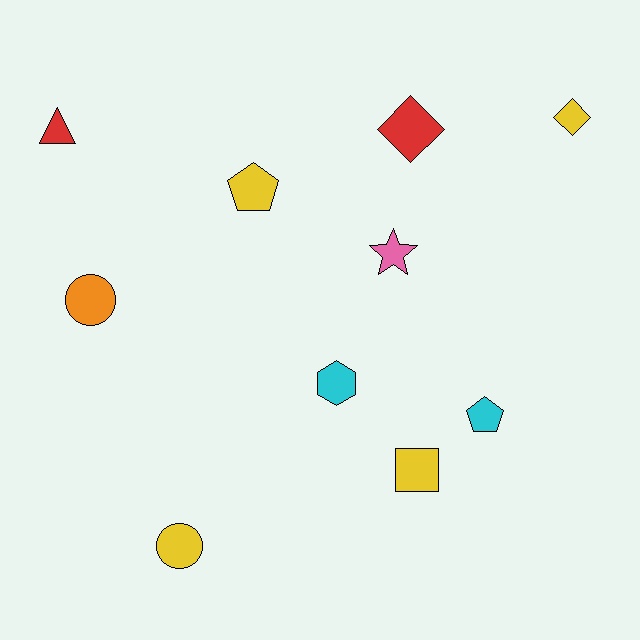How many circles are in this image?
There are 2 circles.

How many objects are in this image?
There are 10 objects.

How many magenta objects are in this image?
There are no magenta objects.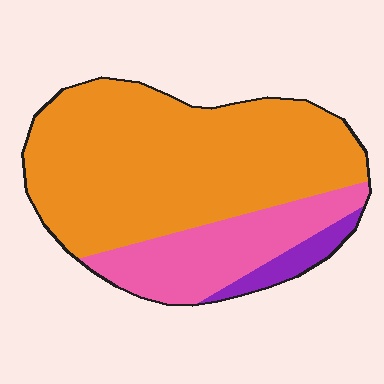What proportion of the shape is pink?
Pink covers 24% of the shape.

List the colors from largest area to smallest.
From largest to smallest: orange, pink, purple.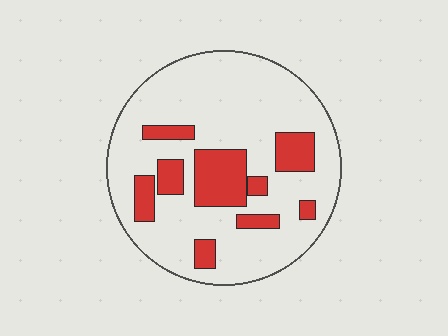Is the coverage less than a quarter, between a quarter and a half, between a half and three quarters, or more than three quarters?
Less than a quarter.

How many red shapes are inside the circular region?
9.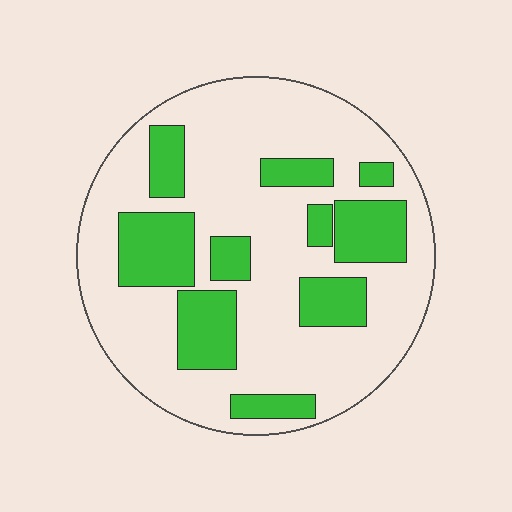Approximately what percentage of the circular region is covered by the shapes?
Approximately 30%.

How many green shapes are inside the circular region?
10.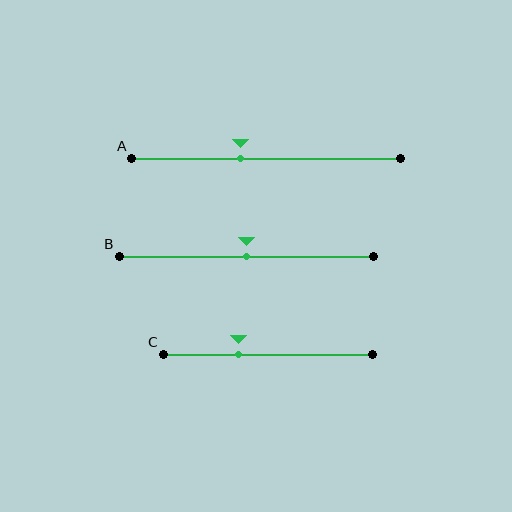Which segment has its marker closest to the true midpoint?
Segment B has its marker closest to the true midpoint.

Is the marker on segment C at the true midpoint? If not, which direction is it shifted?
No, the marker on segment C is shifted to the left by about 14% of the segment length.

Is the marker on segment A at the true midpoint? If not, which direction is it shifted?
No, the marker on segment A is shifted to the left by about 10% of the segment length.